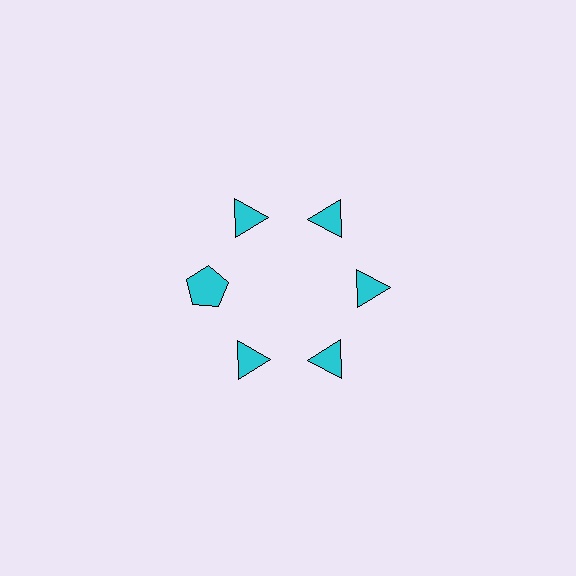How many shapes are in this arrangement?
There are 6 shapes arranged in a ring pattern.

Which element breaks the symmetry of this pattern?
The cyan pentagon at roughly the 9 o'clock position breaks the symmetry. All other shapes are cyan triangles.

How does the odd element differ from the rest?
It has a different shape: pentagon instead of triangle.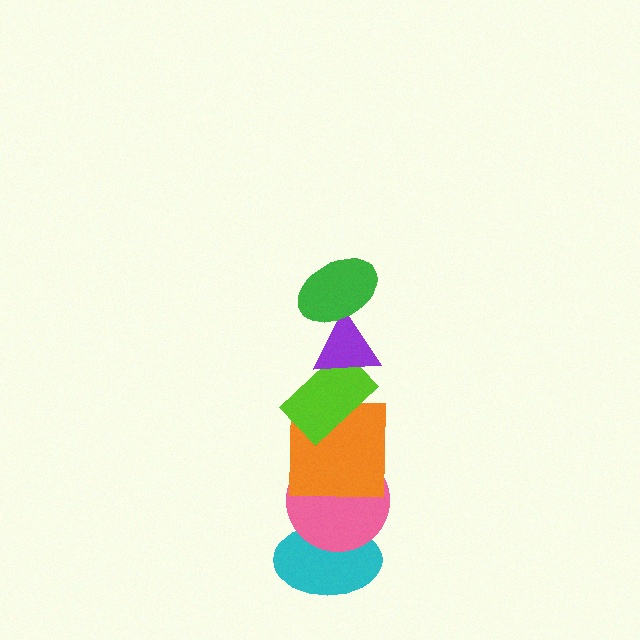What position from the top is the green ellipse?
The green ellipse is 1st from the top.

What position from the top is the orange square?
The orange square is 4th from the top.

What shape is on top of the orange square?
The lime rectangle is on top of the orange square.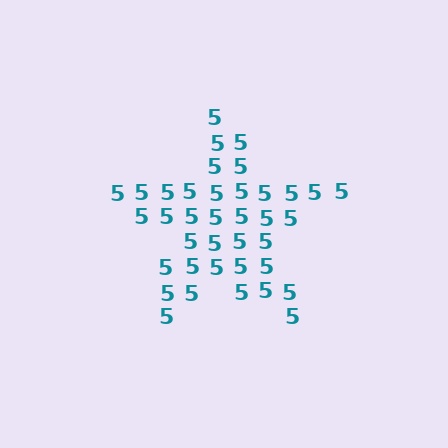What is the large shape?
The large shape is a star.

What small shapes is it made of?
It is made of small digit 5's.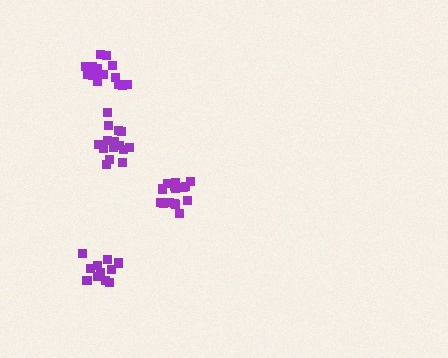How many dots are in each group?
Group 1: 17 dots, Group 2: 15 dots, Group 3: 11 dots, Group 4: 17 dots (60 total).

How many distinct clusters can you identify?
There are 4 distinct clusters.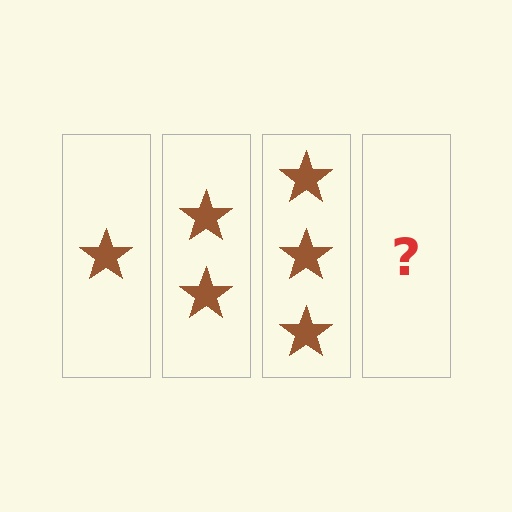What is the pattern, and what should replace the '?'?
The pattern is that each step adds one more star. The '?' should be 4 stars.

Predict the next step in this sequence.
The next step is 4 stars.